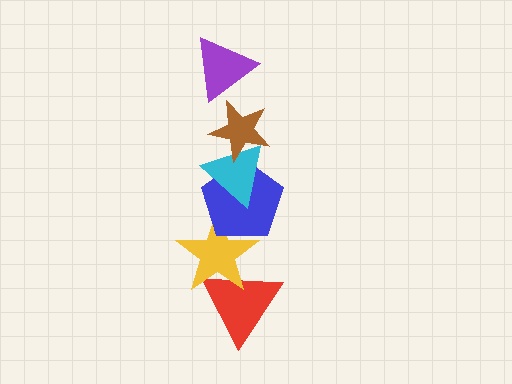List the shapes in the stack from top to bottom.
From top to bottom: the purple triangle, the brown star, the cyan triangle, the blue pentagon, the yellow star, the red triangle.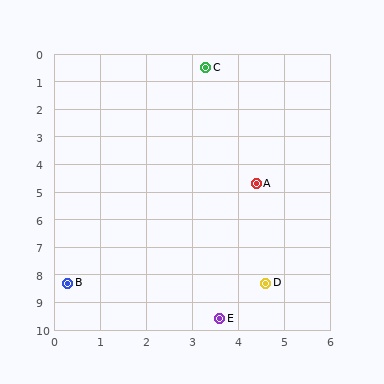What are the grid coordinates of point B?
Point B is at approximately (0.3, 8.3).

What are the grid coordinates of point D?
Point D is at approximately (4.6, 8.3).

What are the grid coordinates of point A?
Point A is at approximately (4.4, 4.7).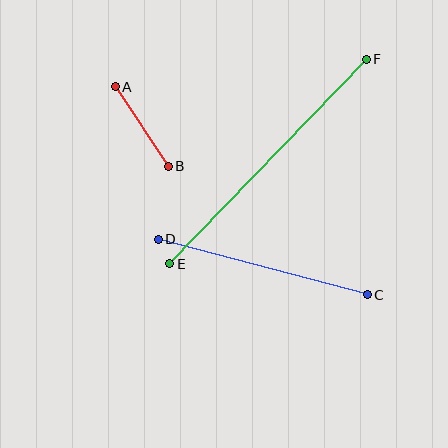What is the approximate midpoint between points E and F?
The midpoint is at approximately (268, 162) pixels.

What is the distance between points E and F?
The distance is approximately 284 pixels.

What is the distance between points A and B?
The distance is approximately 95 pixels.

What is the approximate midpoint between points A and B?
The midpoint is at approximately (142, 126) pixels.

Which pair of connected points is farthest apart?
Points E and F are farthest apart.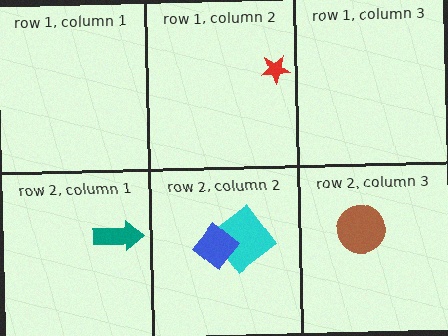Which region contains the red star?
The row 1, column 2 region.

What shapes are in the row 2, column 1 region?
The teal arrow.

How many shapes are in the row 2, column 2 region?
2.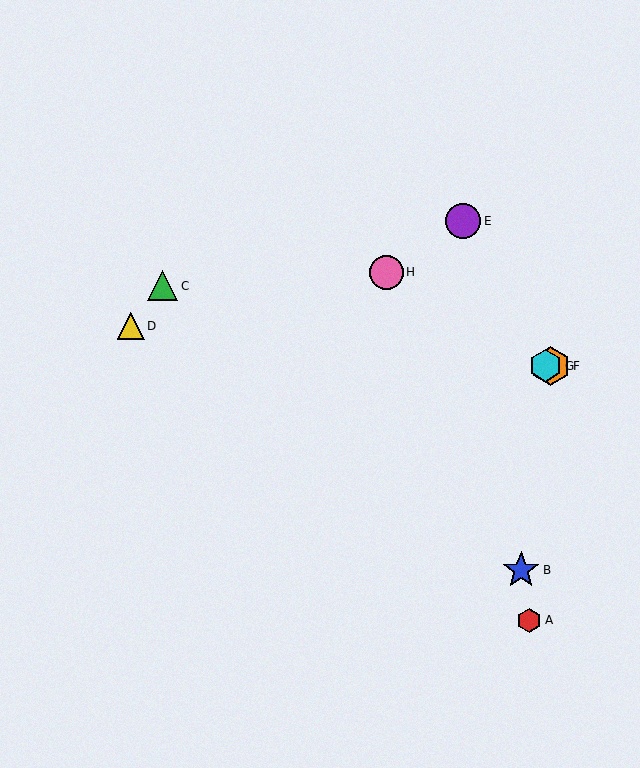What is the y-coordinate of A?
Object A is at y≈620.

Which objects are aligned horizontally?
Objects F, G are aligned horizontally.